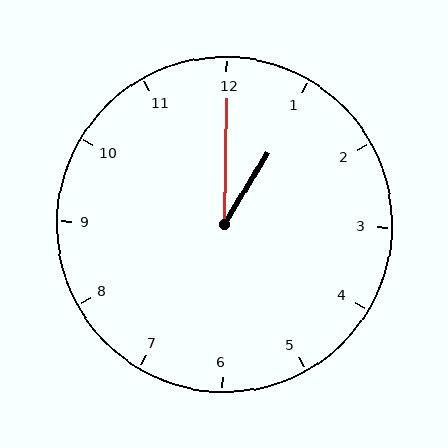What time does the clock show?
1:00.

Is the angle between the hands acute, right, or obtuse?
It is acute.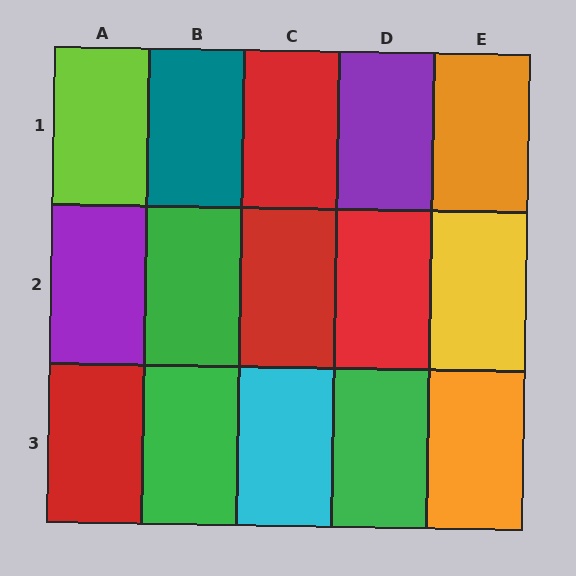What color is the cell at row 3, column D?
Green.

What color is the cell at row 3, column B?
Green.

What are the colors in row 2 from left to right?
Purple, green, red, red, yellow.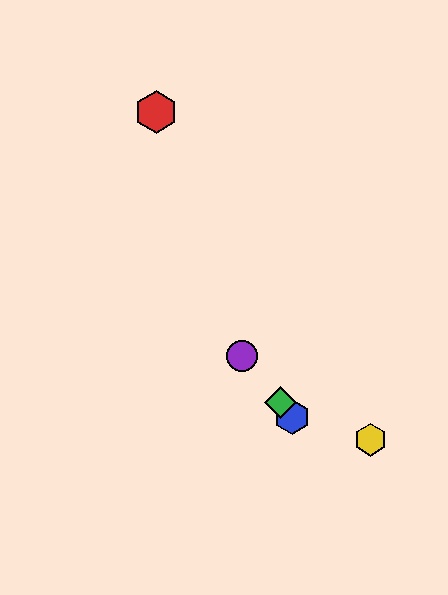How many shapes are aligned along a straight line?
3 shapes (the blue hexagon, the green diamond, the purple circle) are aligned along a straight line.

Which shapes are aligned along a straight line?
The blue hexagon, the green diamond, the purple circle are aligned along a straight line.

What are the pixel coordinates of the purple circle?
The purple circle is at (242, 356).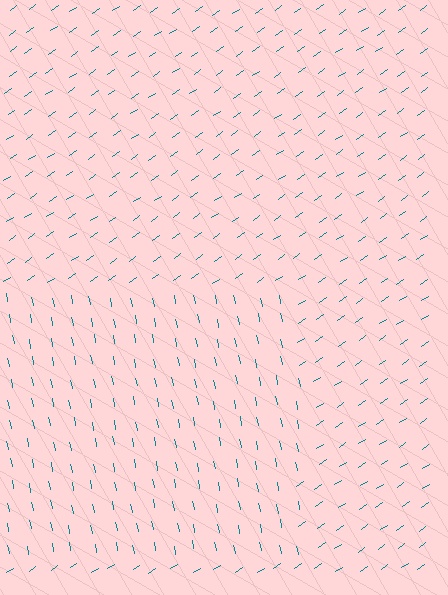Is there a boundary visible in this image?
Yes, there is a texture boundary formed by a change in line orientation.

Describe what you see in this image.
The image is filled with small teal line segments. A rectangle region in the image has lines oriented differently from the surrounding lines, creating a visible texture boundary.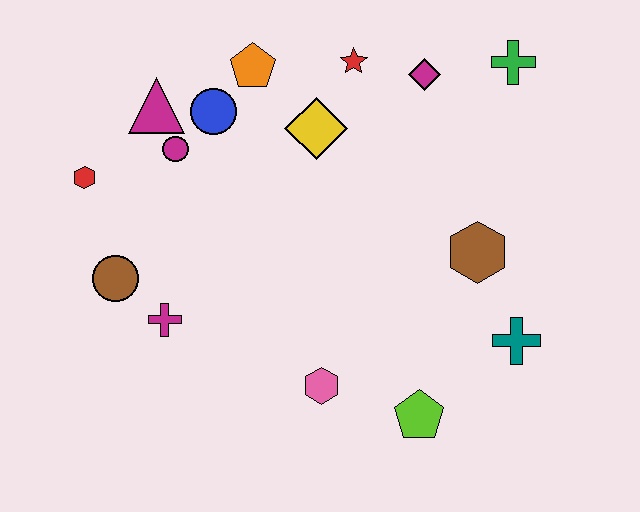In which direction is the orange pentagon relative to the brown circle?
The orange pentagon is above the brown circle.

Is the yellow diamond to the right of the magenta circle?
Yes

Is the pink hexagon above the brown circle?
No